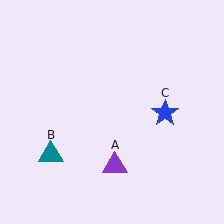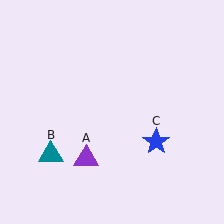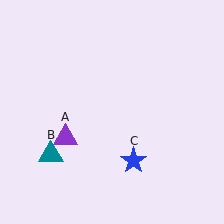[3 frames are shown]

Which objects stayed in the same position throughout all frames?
Teal triangle (object B) remained stationary.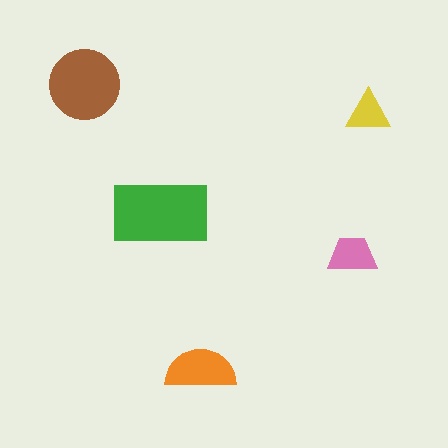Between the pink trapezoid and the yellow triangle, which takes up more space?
The pink trapezoid.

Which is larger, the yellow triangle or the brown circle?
The brown circle.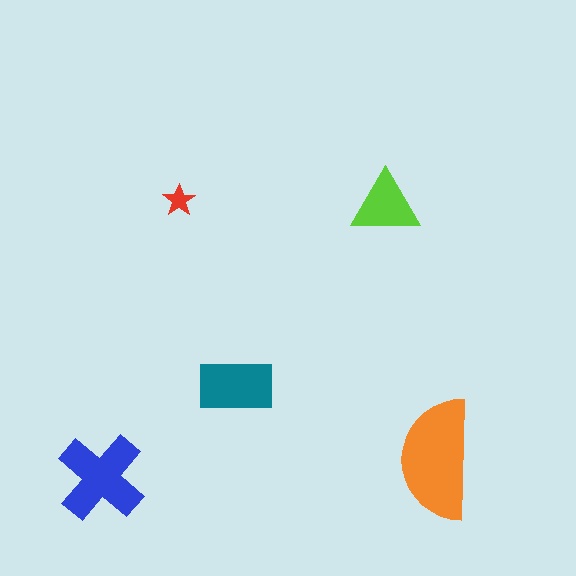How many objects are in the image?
There are 5 objects in the image.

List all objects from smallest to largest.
The red star, the lime triangle, the teal rectangle, the blue cross, the orange semicircle.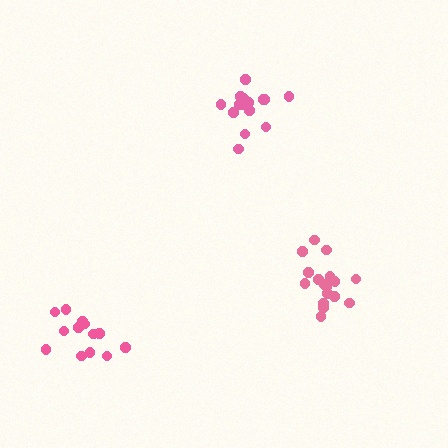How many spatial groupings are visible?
There are 3 spatial groupings.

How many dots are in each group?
Group 1: 17 dots, Group 2: 15 dots, Group 3: 13 dots (45 total).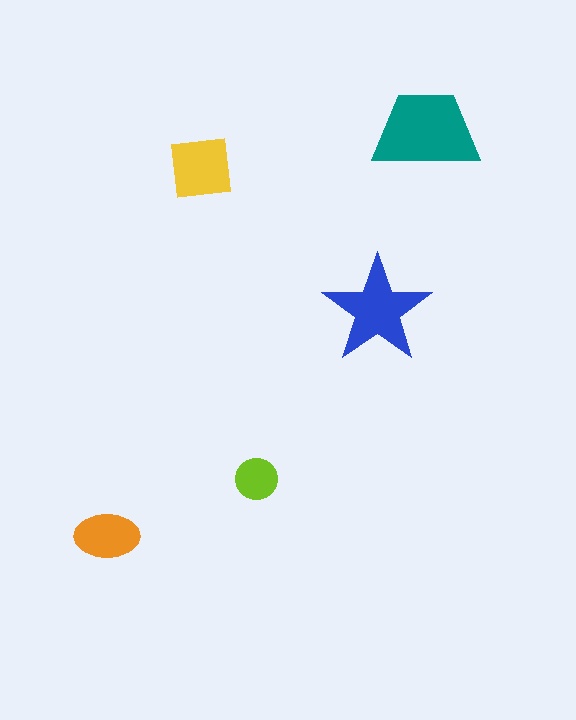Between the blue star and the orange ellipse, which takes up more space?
The blue star.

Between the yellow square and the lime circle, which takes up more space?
The yellow square.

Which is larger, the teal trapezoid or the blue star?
The teal trapezoid.